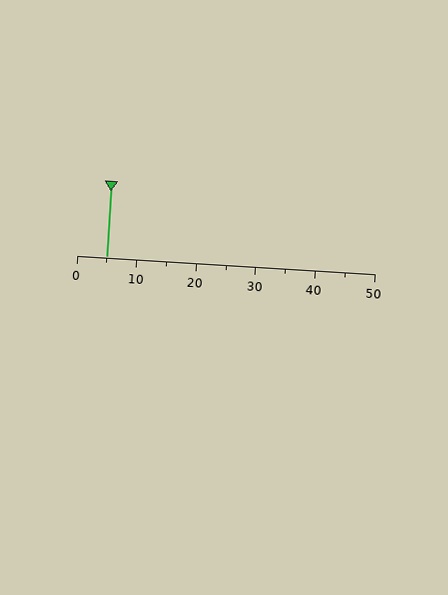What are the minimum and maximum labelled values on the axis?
The axis runs from 0 to 50.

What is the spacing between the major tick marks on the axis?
The major ticks are spaced 10 apart.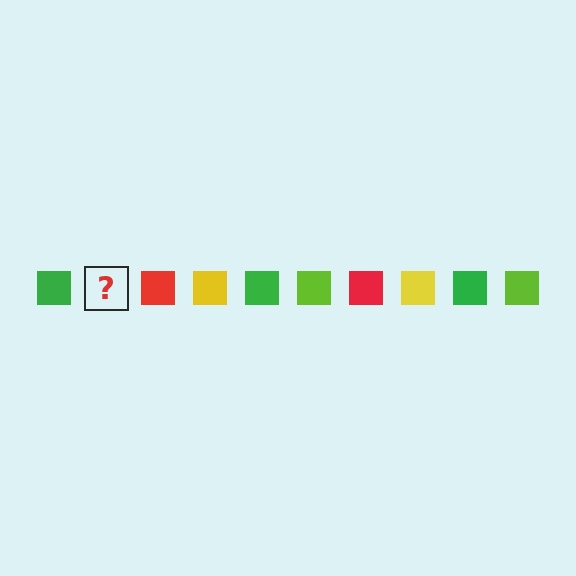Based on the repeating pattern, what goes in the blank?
The blank should be a lime square.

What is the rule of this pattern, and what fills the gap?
The rule is that the pattern cycles through green, lime, red, yellow squares. The gap should be filled with a lime square.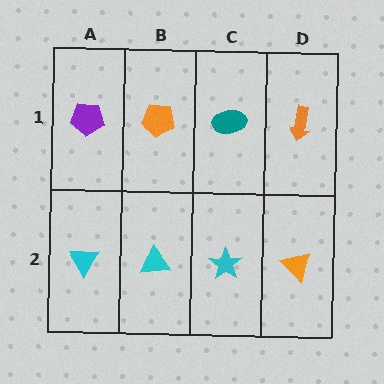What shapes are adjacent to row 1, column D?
An orange triangle (row 2, column D), a teal ellipse (row 1, column C).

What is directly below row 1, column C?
A cyan star.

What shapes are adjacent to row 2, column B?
An orange pentagon (row 1, column B), a cyan triangle (row 2, column A), a cyan star (row 2, column C).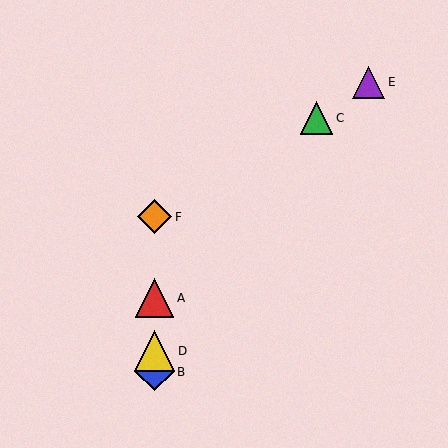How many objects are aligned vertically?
4 objects (A, B, D, F) are aligned vertically.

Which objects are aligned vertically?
Objects A, B, D, F are aligned vertically.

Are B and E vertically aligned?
No, B is at x≈155 and E is at x≈368.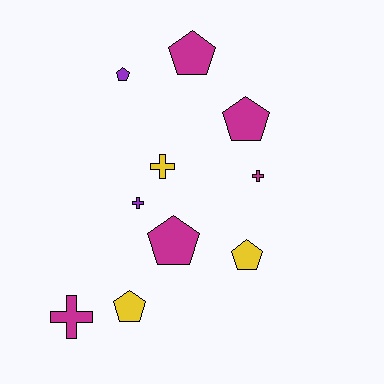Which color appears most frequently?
Magenta, with 5 objects.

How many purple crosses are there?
There is 1 purple cross.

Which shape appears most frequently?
Pentagon, with 6 objects.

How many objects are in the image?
There are 10 objects.